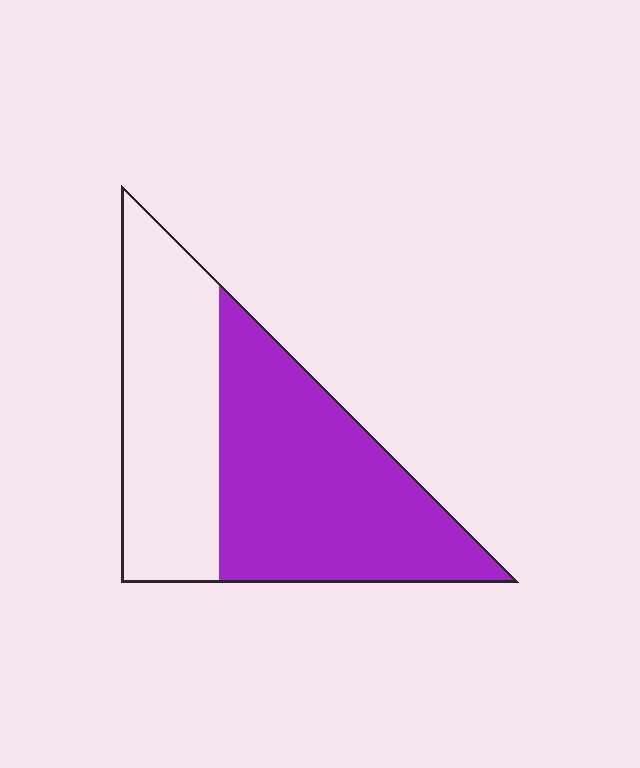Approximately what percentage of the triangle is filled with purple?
Approximately 55%.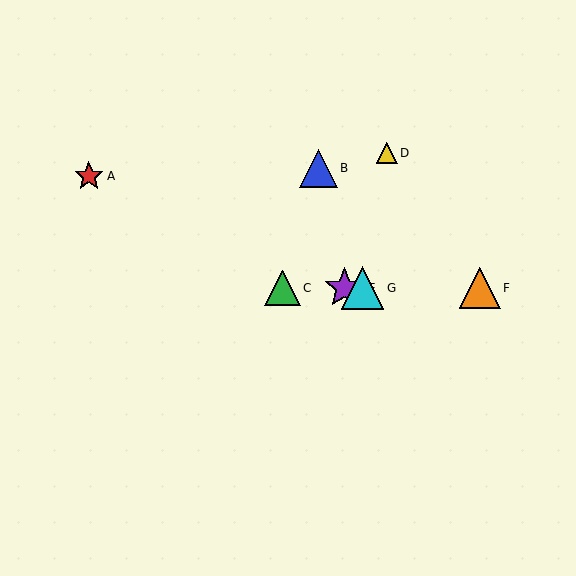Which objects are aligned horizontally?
Objects C, E, F, G are aligned horizontally.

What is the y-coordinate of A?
Object A is at y≈176.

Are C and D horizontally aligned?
No, C is at y≈288 and D is at y≈153.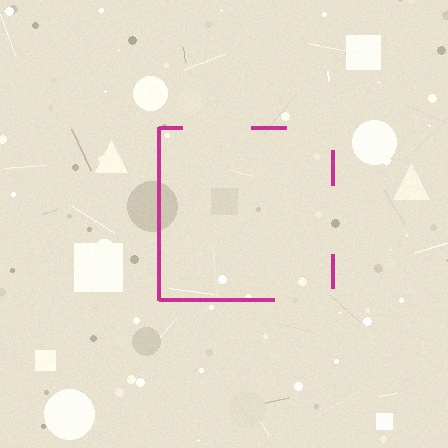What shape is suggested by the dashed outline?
The dashed outline suggests a square.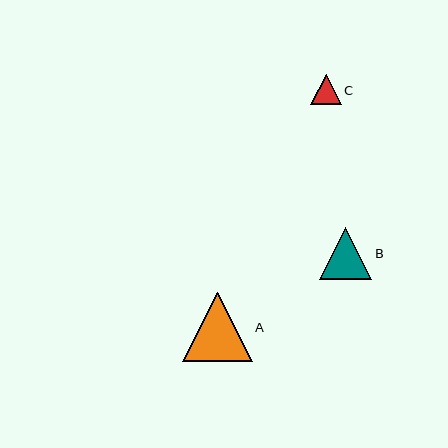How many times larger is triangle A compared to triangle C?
Triangle A is approximately 2.3 times the size of triangle C.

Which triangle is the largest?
Triangle A is the largest with a size of approximately 69 pixels.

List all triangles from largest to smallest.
From largest to smallest: A, B, C.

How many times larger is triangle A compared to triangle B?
Triangle A is approximately 1.3 times the size of triangle B.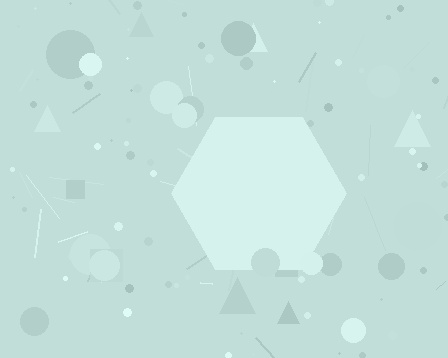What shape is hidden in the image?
A hexagon is hidden in the image.